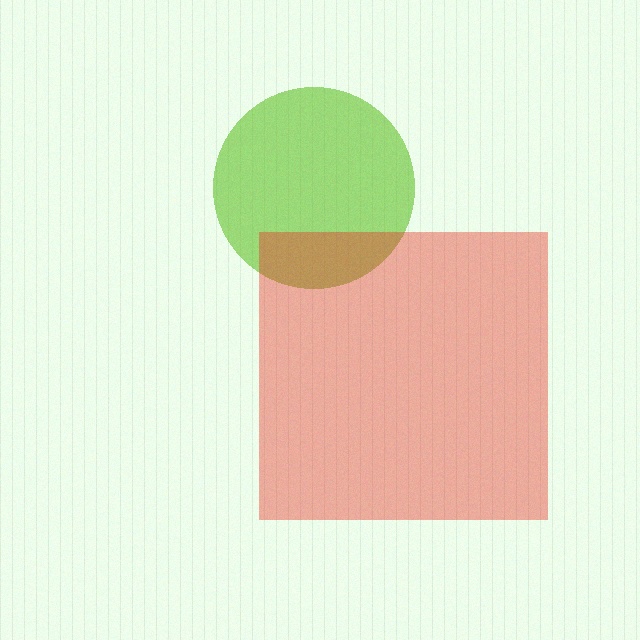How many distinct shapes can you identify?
There are 2 distinct shapes: a lime circle, a red square.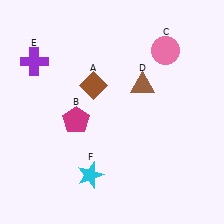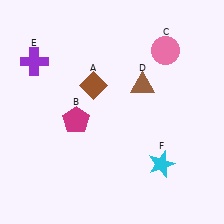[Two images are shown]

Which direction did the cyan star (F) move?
The cyan star (F) moved right.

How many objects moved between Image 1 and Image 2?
1 object moved between the two images.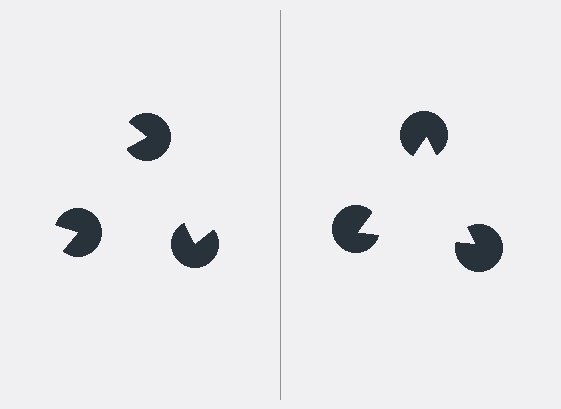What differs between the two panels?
The pac-man discs are positioned identically on both sides; only the wedge orientations differ. On the right they align to a triangle; on the left they are misaligned.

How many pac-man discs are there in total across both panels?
6 — 3 on each side.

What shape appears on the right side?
An illusory triangle.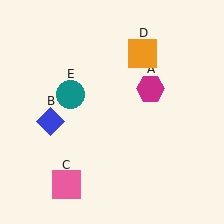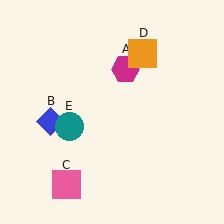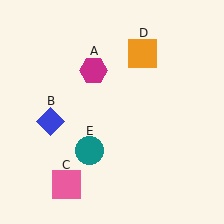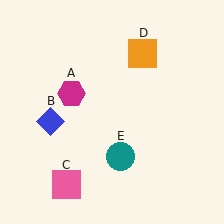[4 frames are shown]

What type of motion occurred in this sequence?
The magenta hexagon (object A), teal circle (object E) rotated counterclockwise around the center of the scene.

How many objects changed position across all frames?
2 objects changed position: magenta hexagon (object A), teal circle (object E).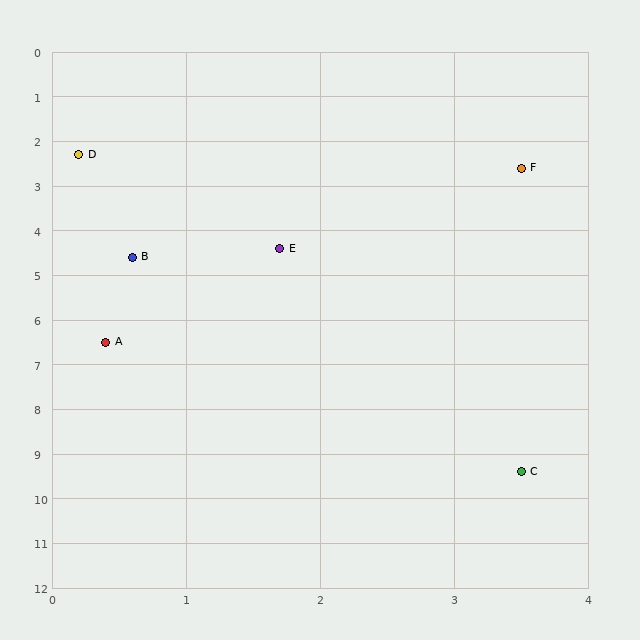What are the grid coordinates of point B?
Point B is at approximately (0.6, 4.6).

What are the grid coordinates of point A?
Point A is at approximately (0.4, 6.5).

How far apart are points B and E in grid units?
Points B and E are about 1.1 grid units apart.